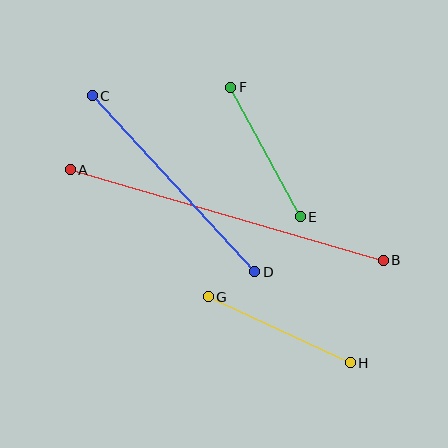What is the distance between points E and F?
The distance is approximately 147 pixels.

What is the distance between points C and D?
The distance is approximately 239 pixels.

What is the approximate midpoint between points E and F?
The midpoint is at approximately (265, 152) pixels.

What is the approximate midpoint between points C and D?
The midpoint is at approximately (174, 184) pixels.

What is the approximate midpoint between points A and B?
The midpoint is at approximately (227, 215) pixels.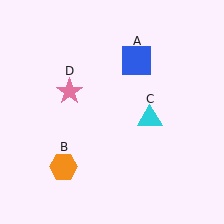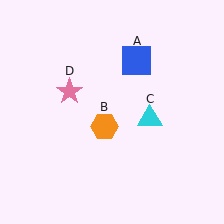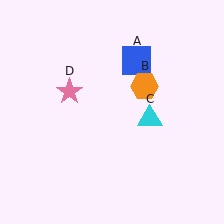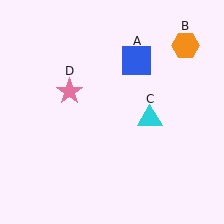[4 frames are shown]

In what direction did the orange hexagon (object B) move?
The orange hexagon (object B) moved up and to the right.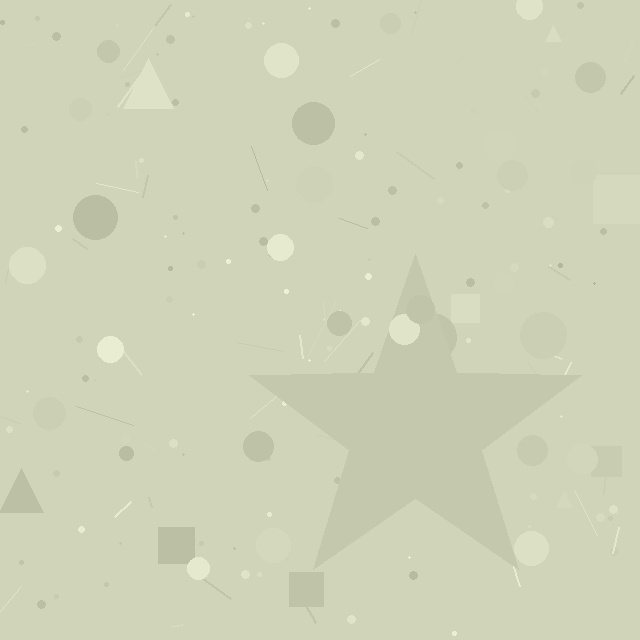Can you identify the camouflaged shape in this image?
The camouflaged shape is a star.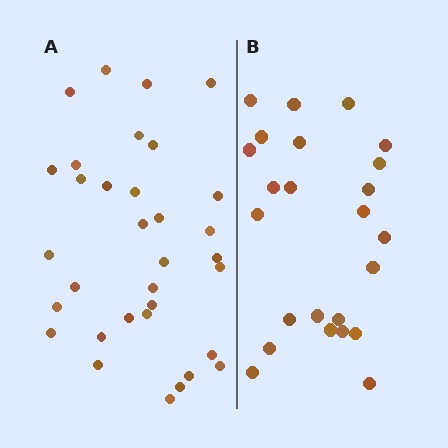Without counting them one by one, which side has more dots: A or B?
Region A (the left region) has more dots.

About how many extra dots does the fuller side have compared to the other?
Region A has roughly 8 or so more dots than region B.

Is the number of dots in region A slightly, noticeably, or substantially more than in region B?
Region A has noticeably more, but not dramatically so. The ratio is roughly 1.4 to 1.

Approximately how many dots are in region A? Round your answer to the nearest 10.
About 30 dots. (The exact count is 33, which rounds to 30.)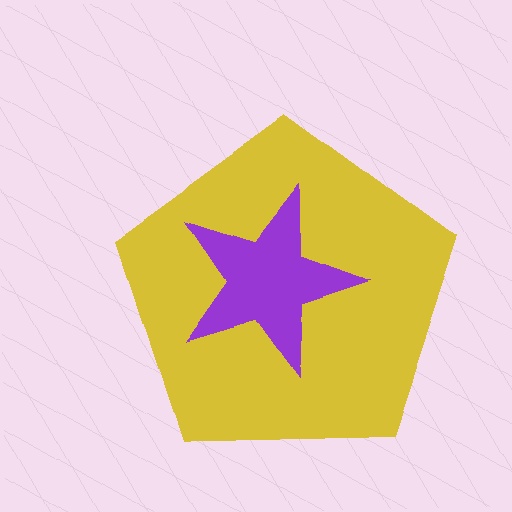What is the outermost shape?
The yellow pentagon.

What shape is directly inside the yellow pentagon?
The purple star.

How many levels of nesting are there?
2.